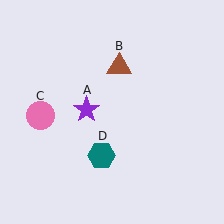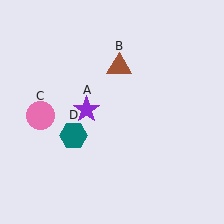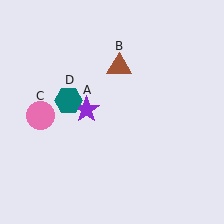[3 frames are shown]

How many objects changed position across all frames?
1 object changed position: teal hexagon (object D).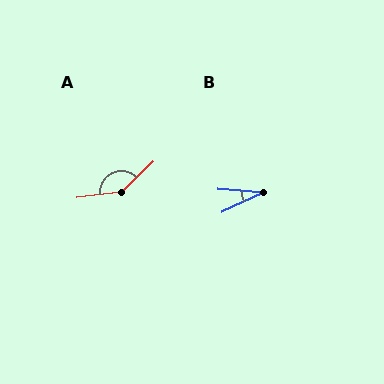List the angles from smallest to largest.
B (30°), A (143°).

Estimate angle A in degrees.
Approximately 143 degrees.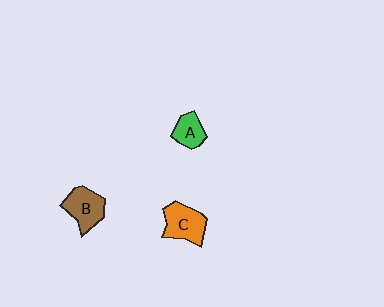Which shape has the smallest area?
Shape A (green).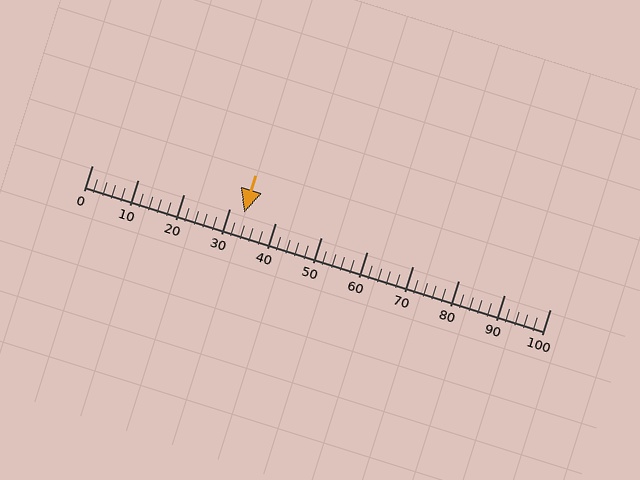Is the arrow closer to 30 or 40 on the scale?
The arrow is closer to 30.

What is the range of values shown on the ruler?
The ruler shows values from 0 to 100.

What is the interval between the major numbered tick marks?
The major tick marks are spaced 10 units apart.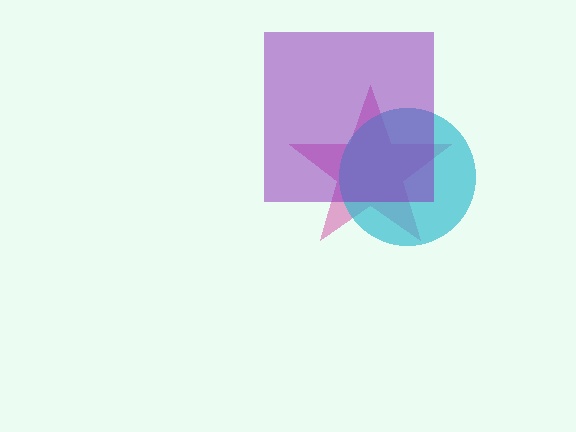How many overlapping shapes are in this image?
There are 3 overlapping shapes in the image.